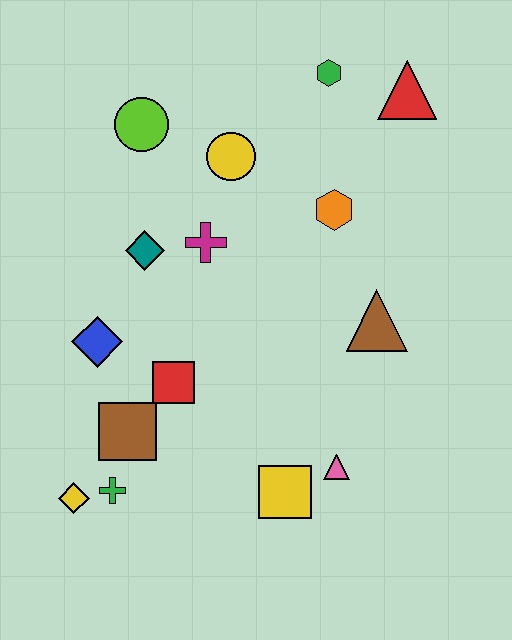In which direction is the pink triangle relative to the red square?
The pink triangle is to the right of the red square.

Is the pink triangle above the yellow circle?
No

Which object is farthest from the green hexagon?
The yellow diamond is farthest from the green hexagon.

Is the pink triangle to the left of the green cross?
No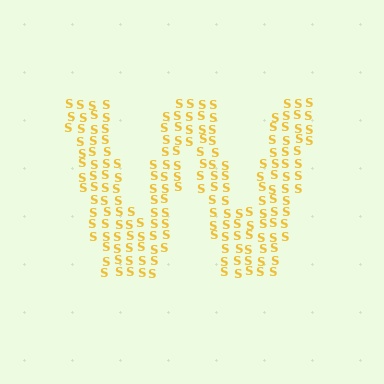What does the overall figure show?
The overall figure shows the letter W.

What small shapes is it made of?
It is made of small letter S's.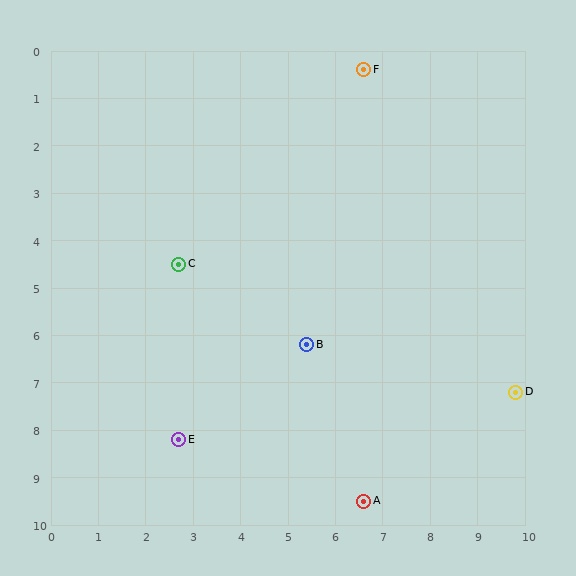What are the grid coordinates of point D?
Point D is at approximately (9.8, 7.2).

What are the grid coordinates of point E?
Point E is at approximately (2.7, 8.2).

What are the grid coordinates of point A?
Point A is at approximately (6.6, 9.5).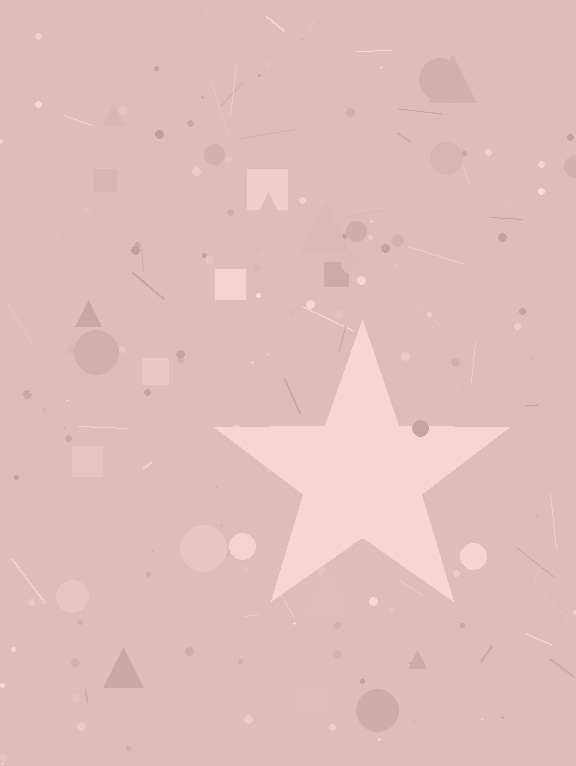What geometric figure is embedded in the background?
A star is embedded in the background.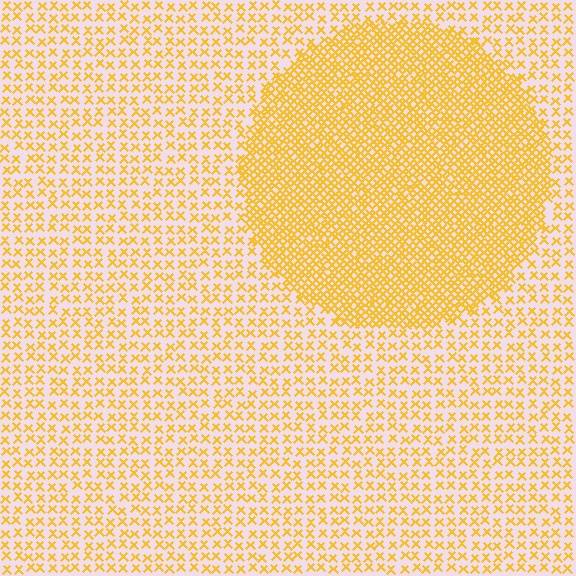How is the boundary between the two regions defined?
The boundary is defined by a change in element density (approximately 2.5x ratio). All elements are the same color, size, and shape.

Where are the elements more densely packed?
The elements are more densely packed inside the circle boundary.